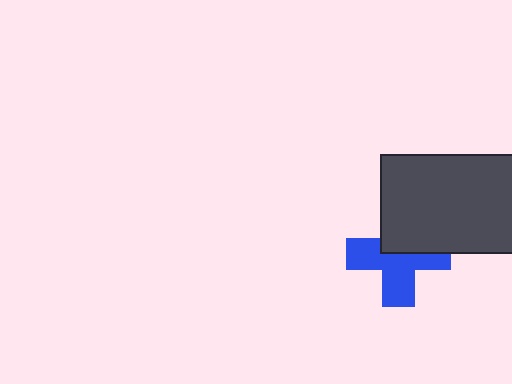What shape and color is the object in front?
The object in front is a dark gray rectangle.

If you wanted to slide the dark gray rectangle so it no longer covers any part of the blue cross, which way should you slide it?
Slide it up — that is the most direct way to separate the two shapes.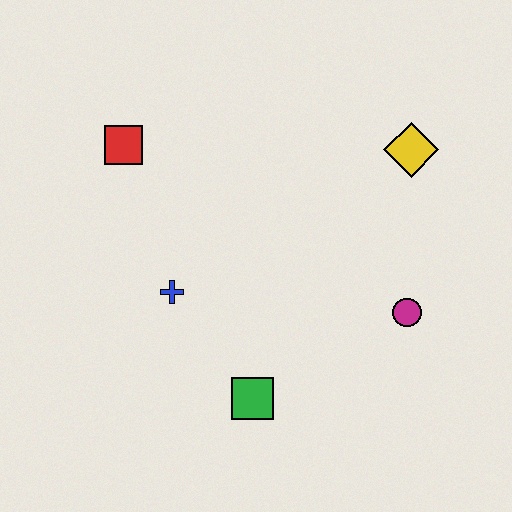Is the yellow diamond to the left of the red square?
No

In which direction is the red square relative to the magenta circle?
The red square is to the left of the magenta circle.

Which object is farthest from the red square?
The magenta circle is farthest from the red square.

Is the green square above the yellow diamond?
No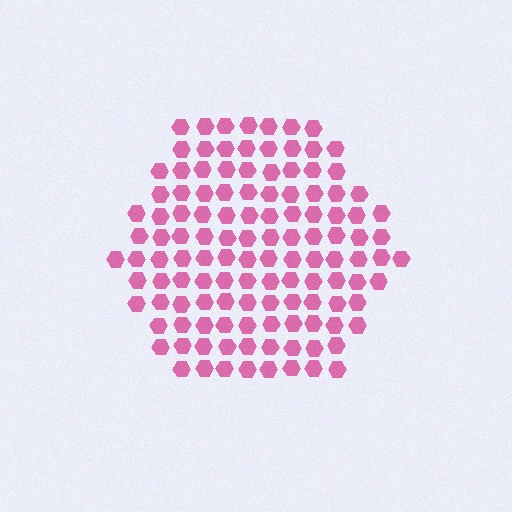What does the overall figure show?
The overall figure shows a hexagon.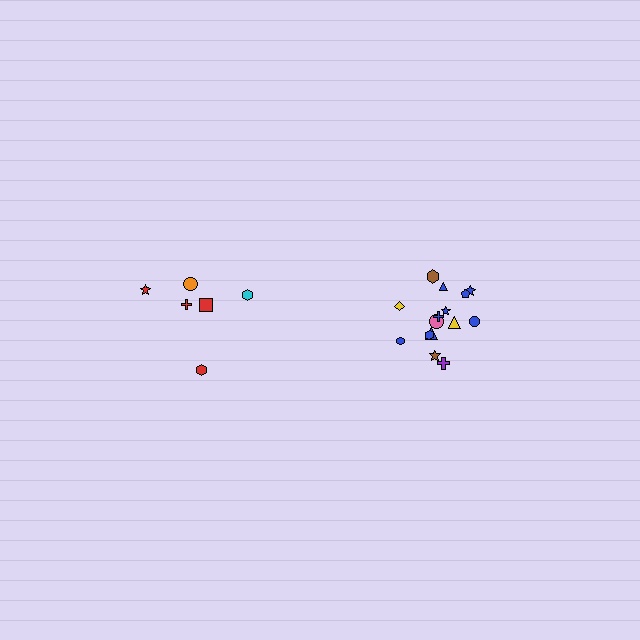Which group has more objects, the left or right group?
The right group.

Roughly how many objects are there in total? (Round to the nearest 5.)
Roughly 20 objects in total.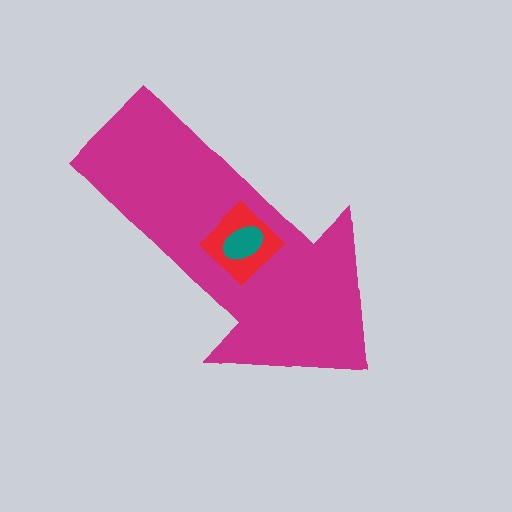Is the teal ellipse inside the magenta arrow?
Yes.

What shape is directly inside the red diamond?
The teal ellipse.